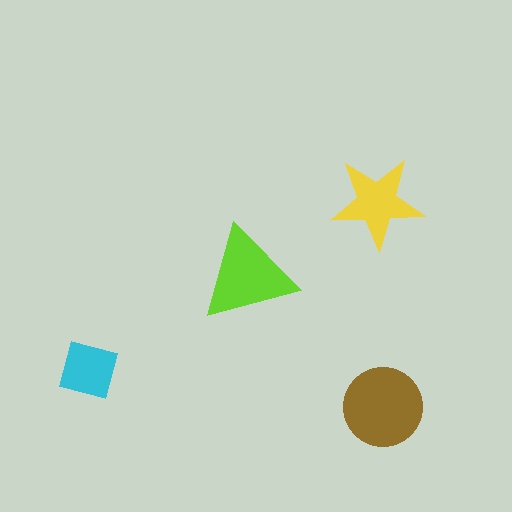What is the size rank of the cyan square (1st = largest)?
4th.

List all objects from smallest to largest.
The cyan square, the yellow star, the lime triangle, the brown circle.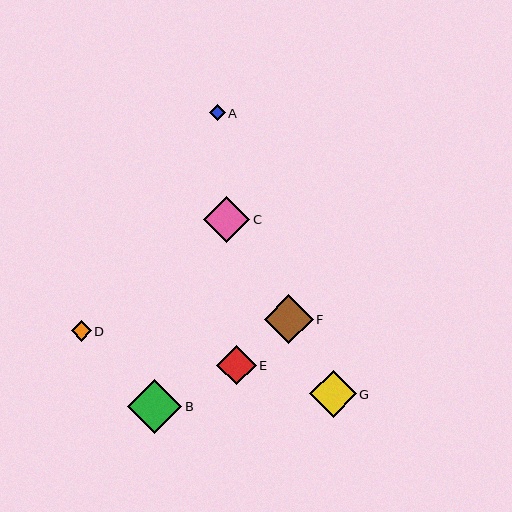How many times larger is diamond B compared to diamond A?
Diamond B is approximately 3.5 times the size of diamond A.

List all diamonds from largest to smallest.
From largest to smallest: B, F, G, C, E, D, A.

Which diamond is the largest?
Diamond B is the largest with a size of approximately 55 pixels.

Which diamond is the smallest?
Diamond A is the smallest with a size of approximately 16 pixels.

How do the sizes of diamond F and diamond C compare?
Diamond F and diamond C are approximately the same size.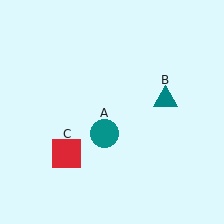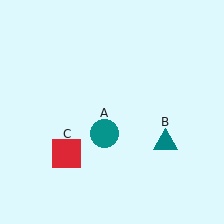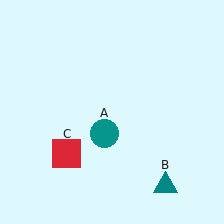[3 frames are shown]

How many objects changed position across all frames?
1 object changed position: teal triangle (object B).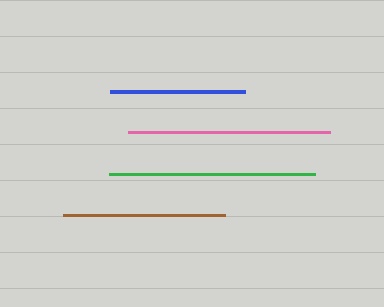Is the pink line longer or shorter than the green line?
The green line is longer than the pink line.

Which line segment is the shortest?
The blue line is the shortest at approximately 135 pixels.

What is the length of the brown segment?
The brown segment is approximately 162 pixels long.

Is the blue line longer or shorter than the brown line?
The brown line is longer than the blue line.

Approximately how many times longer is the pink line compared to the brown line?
The pink line is approximately 1.2 times the length of the brown line.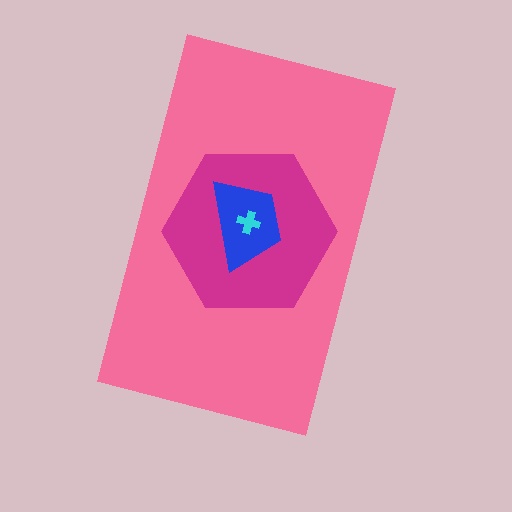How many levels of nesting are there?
4.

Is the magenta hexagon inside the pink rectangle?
Yes.